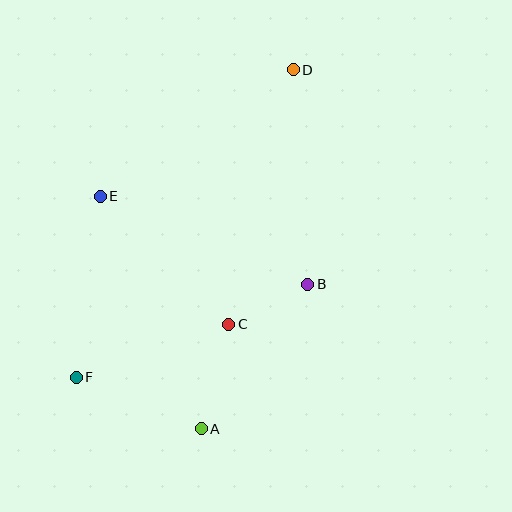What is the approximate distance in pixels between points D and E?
The distance between D and E is approximately 231 pixels.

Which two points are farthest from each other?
Points D and F are farthest from each other.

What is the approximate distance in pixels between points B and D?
The distance between B and D is approximately 215 pixels.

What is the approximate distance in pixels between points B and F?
The distance between B and F is approximately 249 pixels.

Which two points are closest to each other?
Points B and C are closest to each other.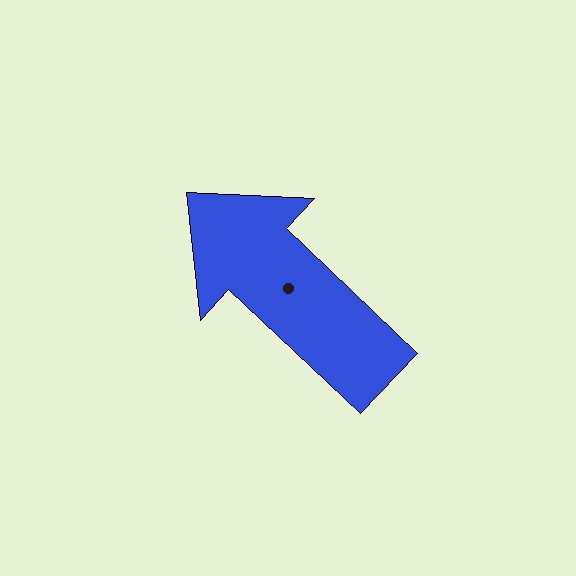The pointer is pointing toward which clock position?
Roughly 10 o'clock.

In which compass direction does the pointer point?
Northwest.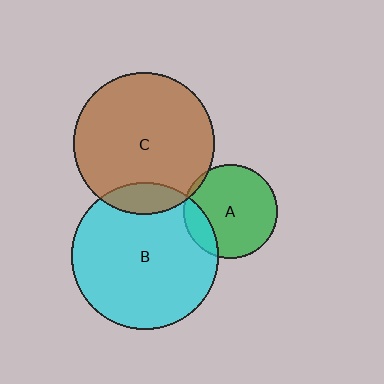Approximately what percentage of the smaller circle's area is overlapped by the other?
Approximately 10%.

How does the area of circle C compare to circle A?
Approximately 2.3 times.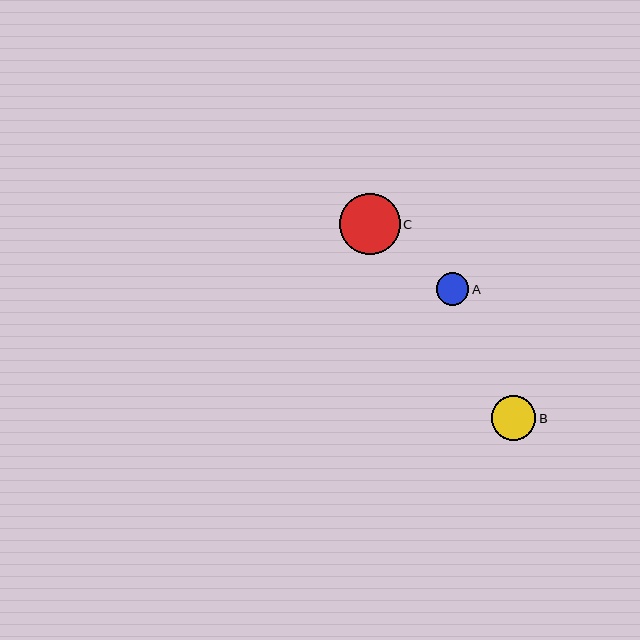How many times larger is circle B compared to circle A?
Circle B is approximately 1.4 times the size of circle A.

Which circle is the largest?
Circle C is the largest with a size of approximately 61 pixels.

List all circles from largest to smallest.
From largest to smallest: C, B, A.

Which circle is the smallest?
Circle A is the smallest with a size of approximately 33 pixels.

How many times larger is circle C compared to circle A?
Circle C is approximately 1.9 times the size of circle A.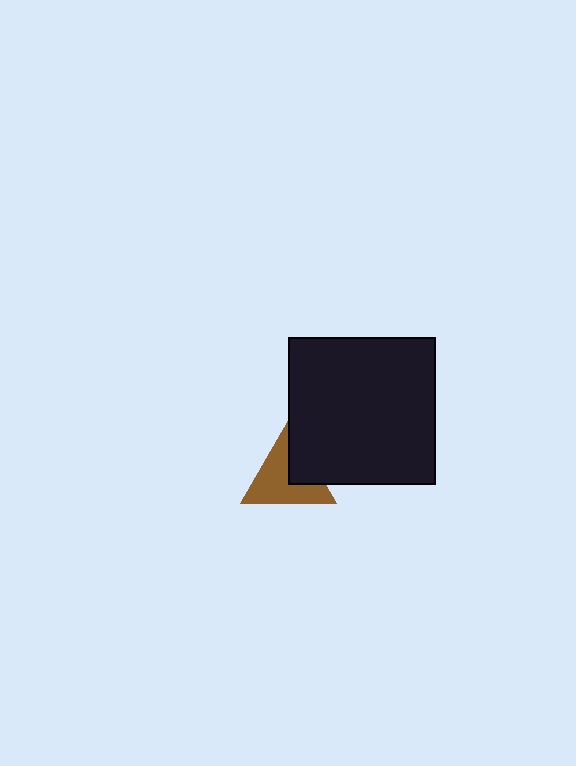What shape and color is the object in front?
The object in front is a black square.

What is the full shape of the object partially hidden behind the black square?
The partially hidden object is a brown triangle.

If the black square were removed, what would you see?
You would see the complete brown triangle.